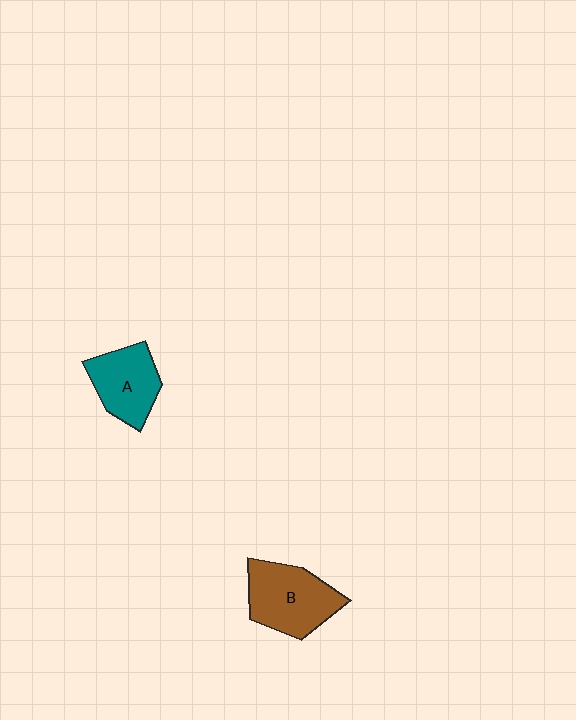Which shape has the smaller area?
Shape A (teal).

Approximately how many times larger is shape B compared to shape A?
Approximately 1.2 times.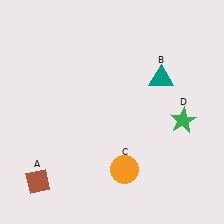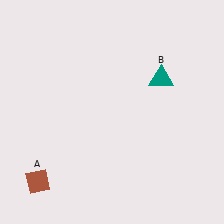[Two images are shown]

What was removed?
The green star (D), the orange circle (C) were removed in Image 2.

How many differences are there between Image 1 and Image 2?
There are 2 differences between the two images.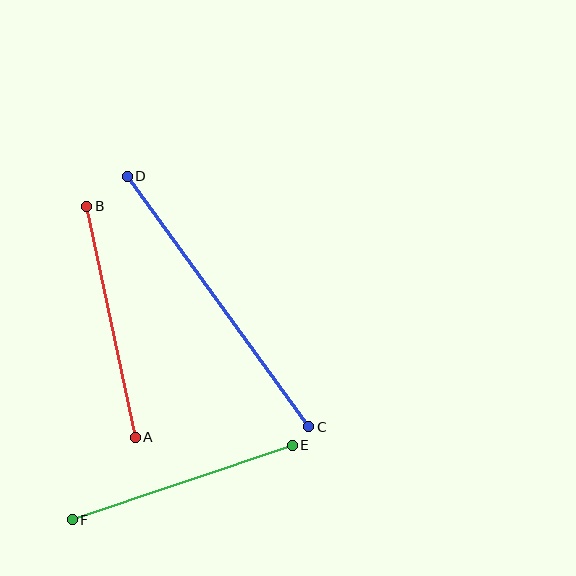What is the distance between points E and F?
The distance is approximately 233 pixels.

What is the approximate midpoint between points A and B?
The midpoint is at approximately (111, 322) pixels.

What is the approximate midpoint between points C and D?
The midpoint is at approximately (218, 302) pixels.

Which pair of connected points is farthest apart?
Points C and D are farthest apart.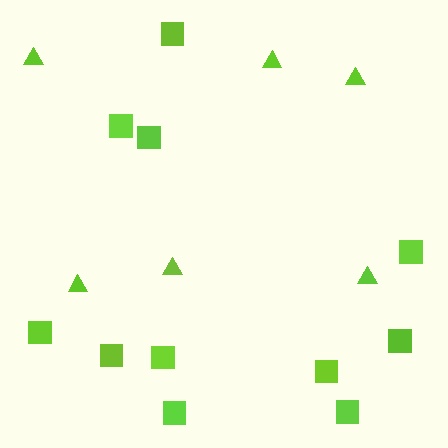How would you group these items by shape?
There are 2 groups: one group of squares (11) and one group of triangles (6).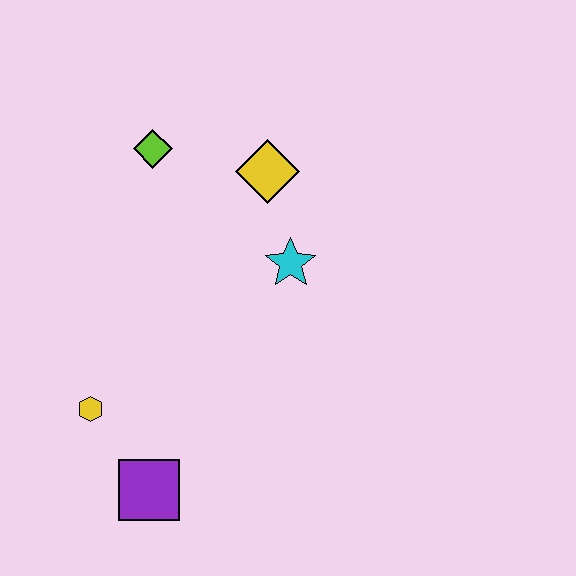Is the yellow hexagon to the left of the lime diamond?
Yes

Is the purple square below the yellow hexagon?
Yes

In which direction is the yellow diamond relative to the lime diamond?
The yellow diamond is to the right of the lime diamond.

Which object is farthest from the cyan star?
The purple square is farthest from the cyan star.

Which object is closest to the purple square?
The yellow hexagon is closest to the purple square.